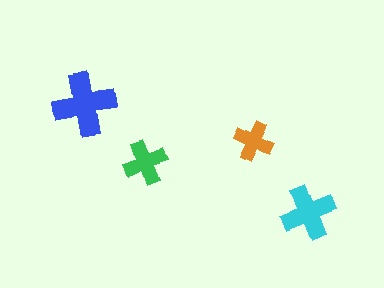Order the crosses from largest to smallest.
the blue one, the cyan one, the green one, the orange one.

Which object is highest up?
The blue cross is topmost.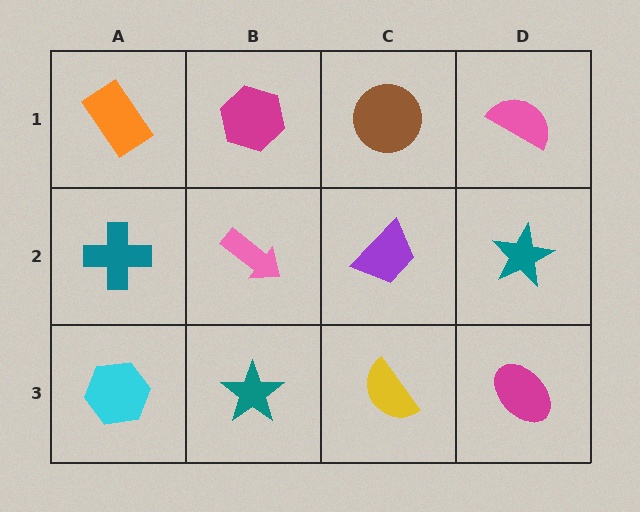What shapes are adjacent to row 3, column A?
A teal cross (row 2, column A), a teal star (row 3, column B).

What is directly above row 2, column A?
An orange rectangle.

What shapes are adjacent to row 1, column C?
A purple trapezoid (row 2, column C), a magenta hexagon (row 1, column B), a pink semicircle (row 1, column D).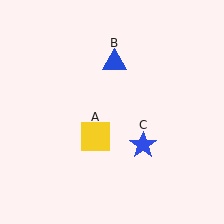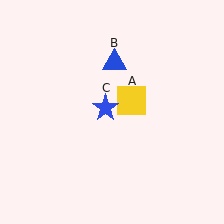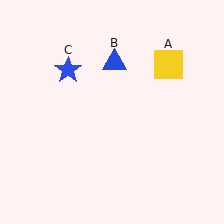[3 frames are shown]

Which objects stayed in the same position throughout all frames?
Blue triangle (object B) remained stationary.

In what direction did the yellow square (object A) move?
The yellow square (object A) moved up and to the right.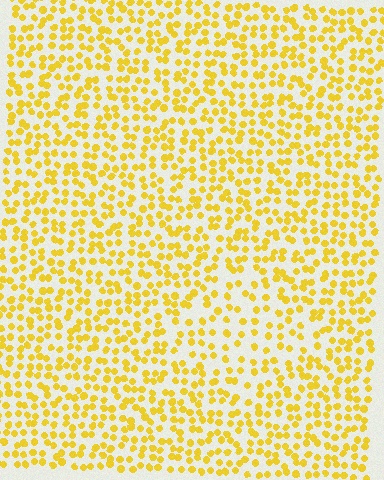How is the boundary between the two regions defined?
The boundary is defined by a change in element density (approximately 1.7x ratio). All elements are the same color, size, and shape.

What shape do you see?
I see a diamond.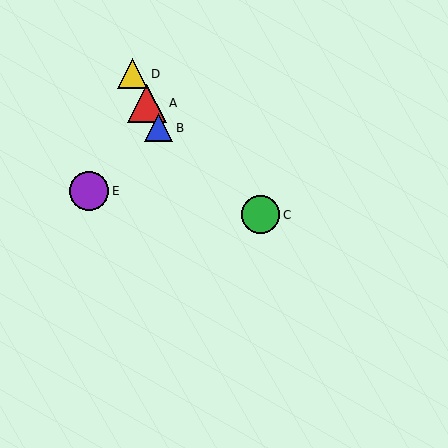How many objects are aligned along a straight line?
3 objects (A, B, D) are aligned along a straight line.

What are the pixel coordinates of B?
Object B is at (159, 128).